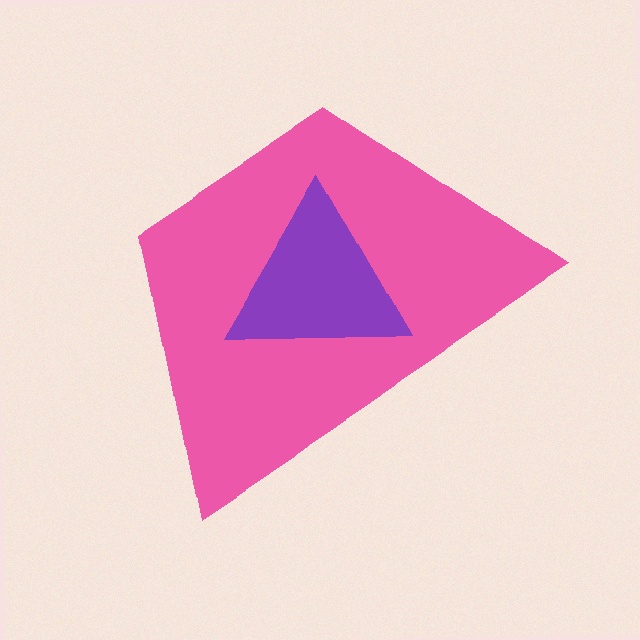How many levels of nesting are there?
2.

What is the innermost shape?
The purple triangle.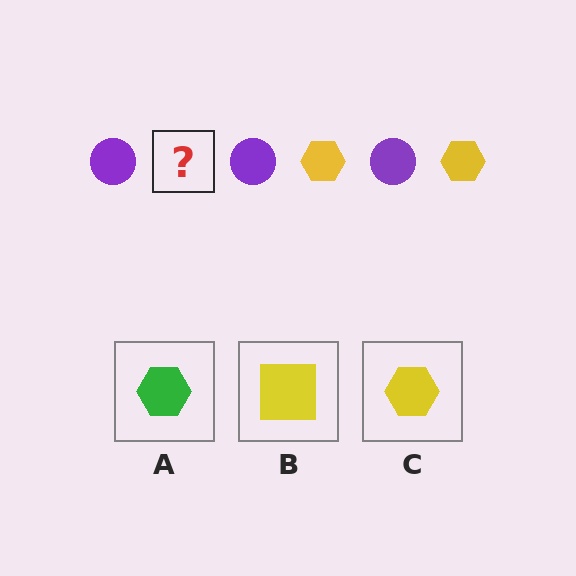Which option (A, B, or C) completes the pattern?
C.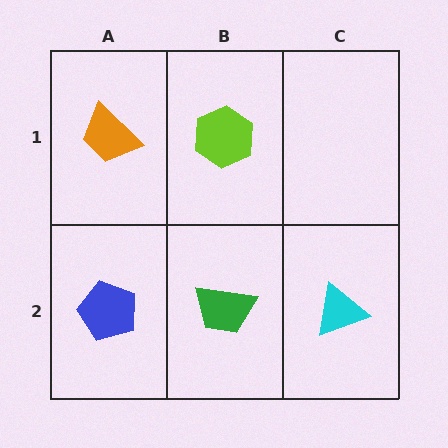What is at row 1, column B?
A lime hexagon.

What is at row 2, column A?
A blue pentagon.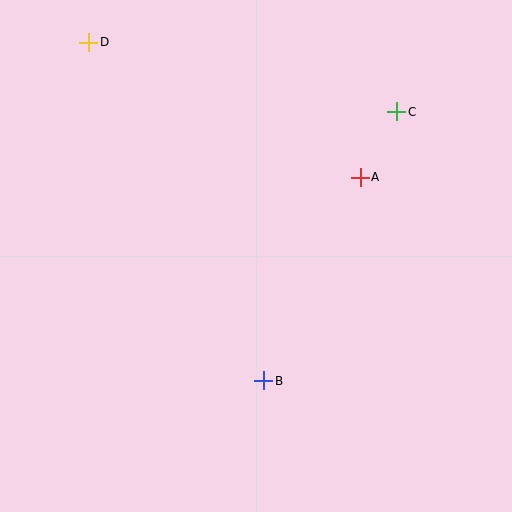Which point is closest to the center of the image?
Point B at (263, 381) is closest to the center.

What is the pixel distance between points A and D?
The distance between A and D is 303 pixels.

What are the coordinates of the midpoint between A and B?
The midpoint between A and B is at (312, 279).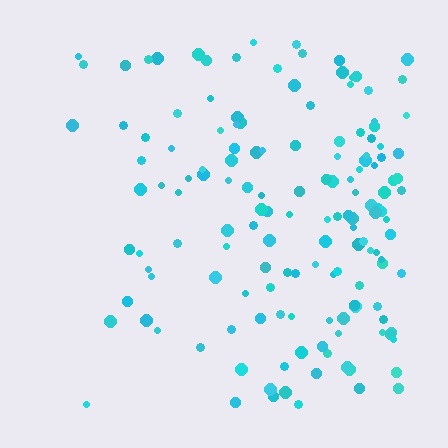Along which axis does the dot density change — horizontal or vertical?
Horizontal.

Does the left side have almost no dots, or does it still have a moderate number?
Still a moderate number, just noticeably fewer than the right.